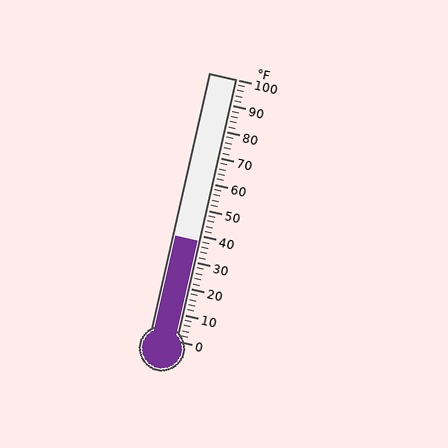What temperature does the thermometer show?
The thermometer shows approximately 38°F.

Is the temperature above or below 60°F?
The temperature is below 60°F.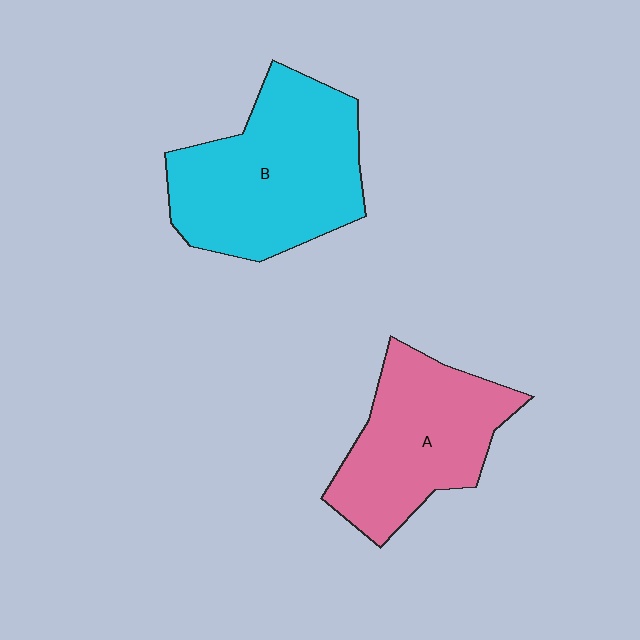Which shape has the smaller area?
Shape A (pink).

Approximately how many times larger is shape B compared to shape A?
Approximately 1.2 times.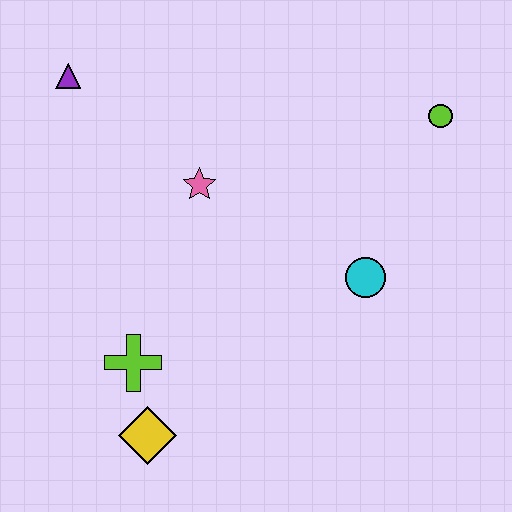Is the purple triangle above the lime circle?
Yes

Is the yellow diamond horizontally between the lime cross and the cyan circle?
Yes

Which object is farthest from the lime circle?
The yellow diamond is farthest from the lime circle.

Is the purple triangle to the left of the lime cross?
Yes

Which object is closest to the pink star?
The purple triangle is closest to the pink star.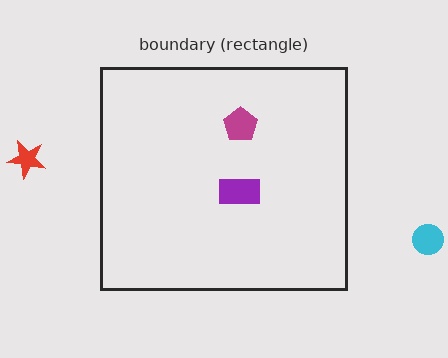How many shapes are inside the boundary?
2 inside, 2 outside.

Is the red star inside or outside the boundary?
Outside.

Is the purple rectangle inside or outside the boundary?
Inside.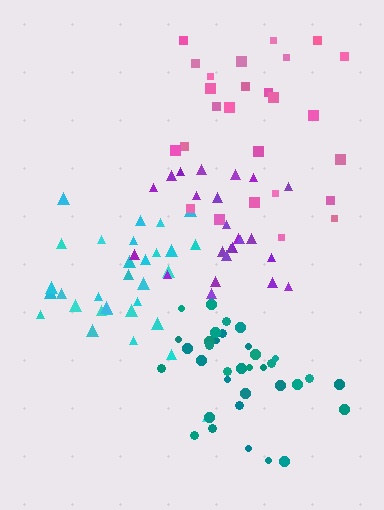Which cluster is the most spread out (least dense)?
Pink.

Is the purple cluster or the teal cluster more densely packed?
Teal.